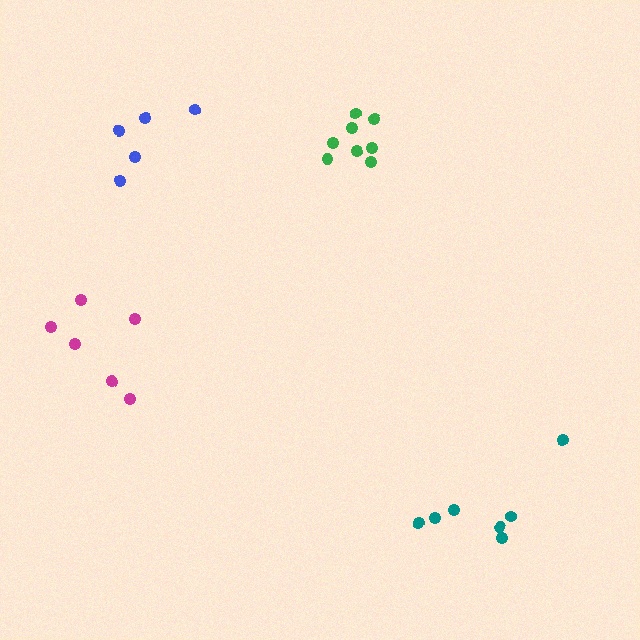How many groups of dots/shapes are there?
There are 4 groups.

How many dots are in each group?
Group 1: 8 dots, Group 2: 6 dots, Group 3: 7 dots, Group 4: 5 dots (26 total).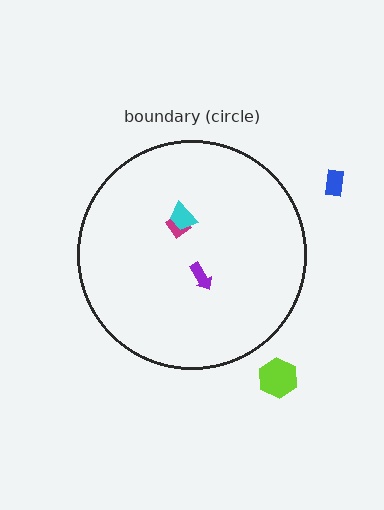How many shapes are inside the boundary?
3 inside, 2 outside.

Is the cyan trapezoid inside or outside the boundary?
Inside.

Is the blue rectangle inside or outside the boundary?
Outside.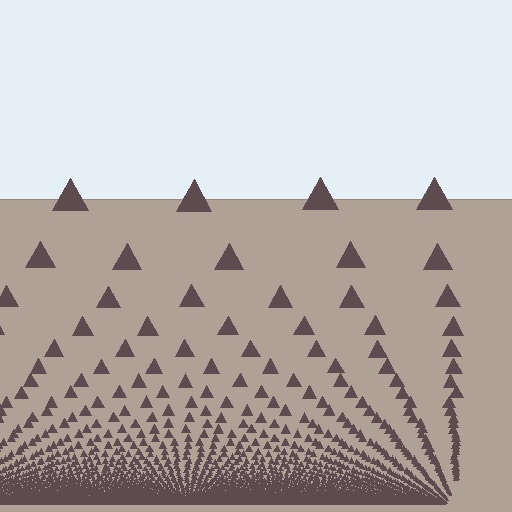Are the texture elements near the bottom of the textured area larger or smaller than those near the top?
Smaller. The gradient is inverted — elements near the bottom are smaller and denser.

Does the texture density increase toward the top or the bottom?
Density increases toward the bottom.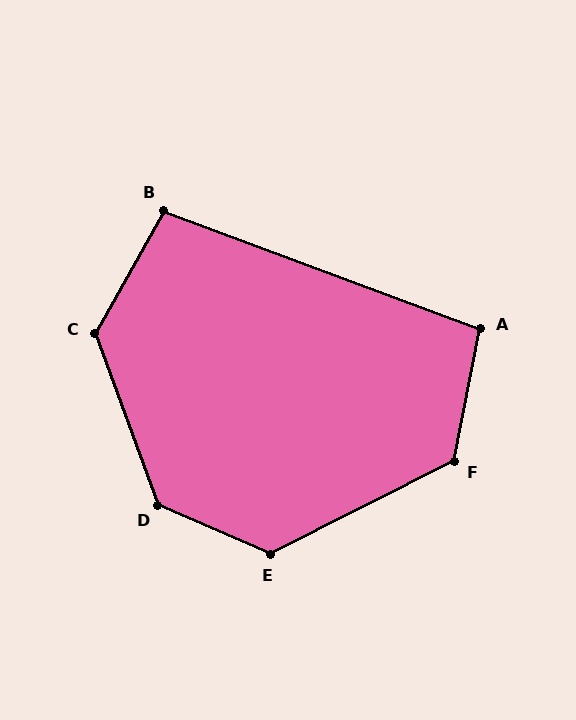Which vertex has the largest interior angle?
D, at approximately 134 degrees.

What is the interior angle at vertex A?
Approximately 99 degrees (obtuse).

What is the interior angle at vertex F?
Approximately 128 degrees (obtuse).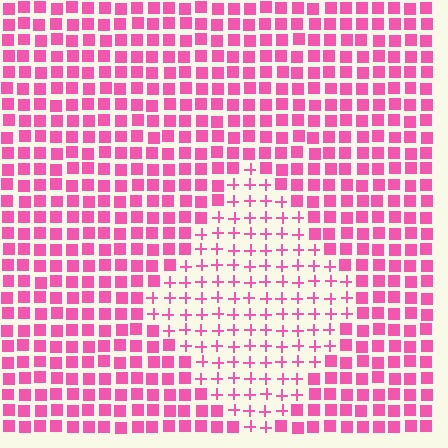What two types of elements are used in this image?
The image uses plus signs inside the diamond region and squares outside it.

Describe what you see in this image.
The image is filled with small pink elements arranged in a uniform grid. A diamond-shaped region contains plus signs, while the surrounding area contains squares. The boundary is defined purely by the change in element shape.